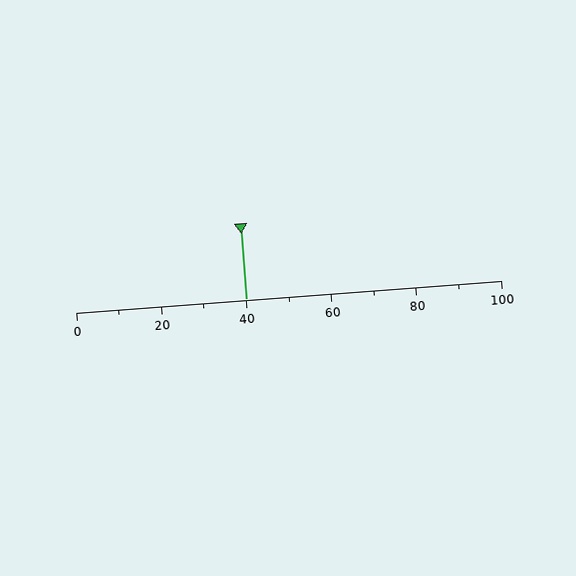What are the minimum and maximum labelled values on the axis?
The axis runs from 0 to 100.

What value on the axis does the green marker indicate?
The marker indicates approximately 40.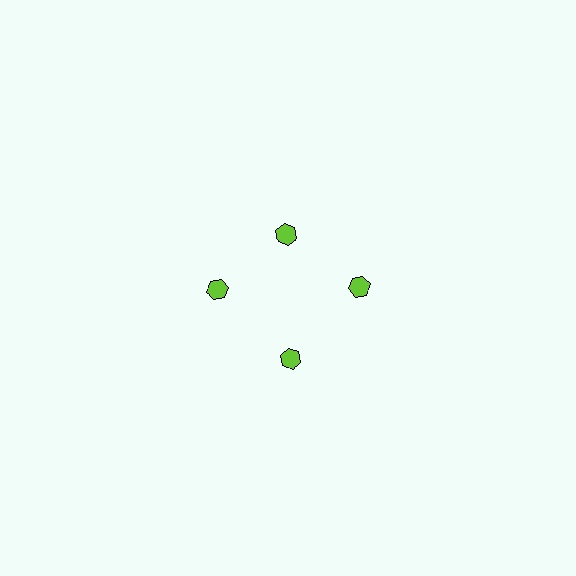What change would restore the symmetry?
The symmetry would be restored by moving it outward, back onto the ring so that all 4 hexagons sit at equal angles and equal distance from the center.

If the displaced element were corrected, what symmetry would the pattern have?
It would have 4-fold rotational symmetry — the pattern would map onto itself every 90 degrees.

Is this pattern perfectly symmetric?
No. The 4 lime hexagons are arranged in a ring, but one element near the 12 o'clock position is pulled inward toward the center, breaking the 4-fold rotational symmetry.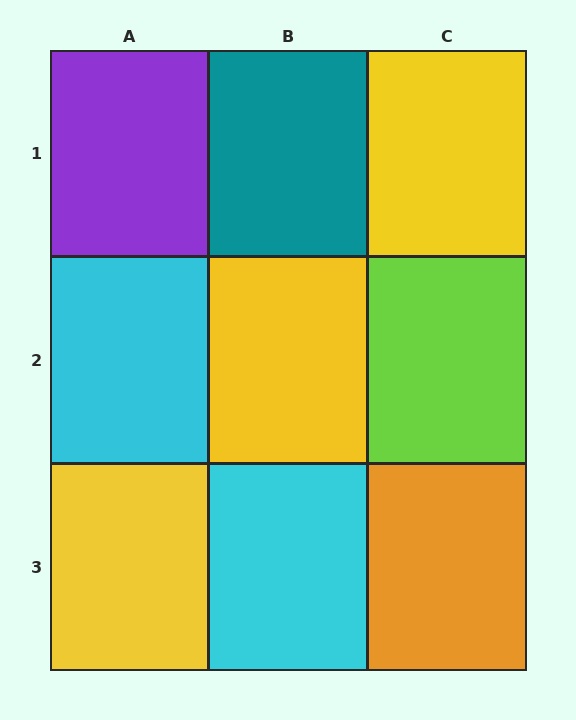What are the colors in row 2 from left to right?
Cyan, yellow, lime.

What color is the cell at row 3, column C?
Orange.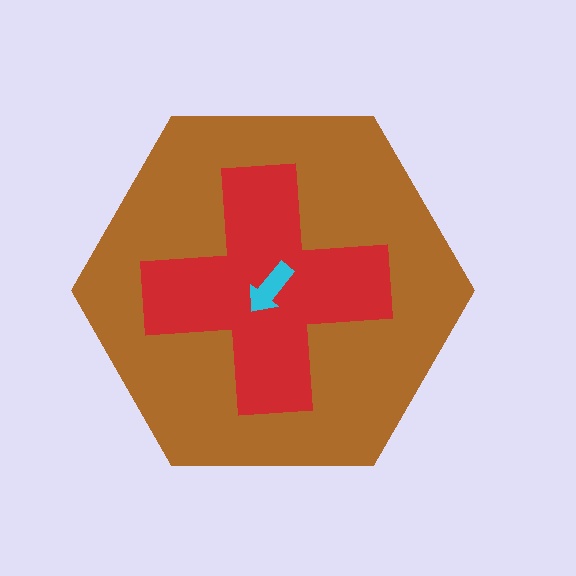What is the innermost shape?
The cyan arrow.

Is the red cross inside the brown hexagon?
Yes.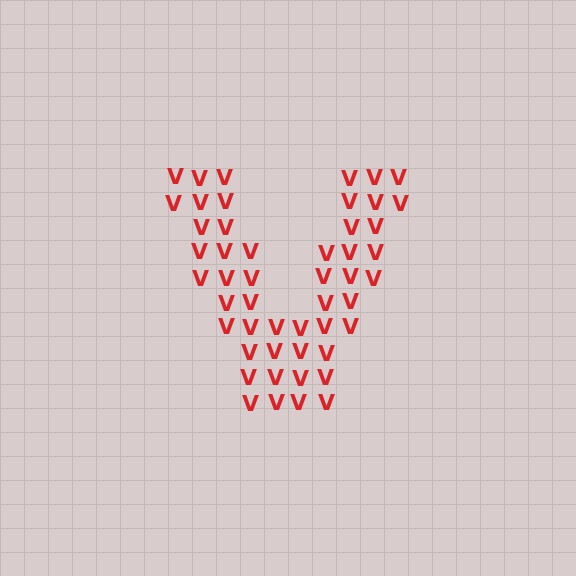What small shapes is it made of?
It is made of small letter V's.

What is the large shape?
The large shape is the letter V.